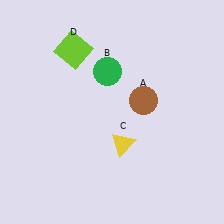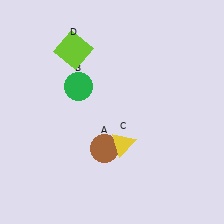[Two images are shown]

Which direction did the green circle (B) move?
The green circle (B) moved left.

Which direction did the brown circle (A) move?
The brown circle (A) moved down.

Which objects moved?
The objects that moved are: the brown circle (A), the green circle (B).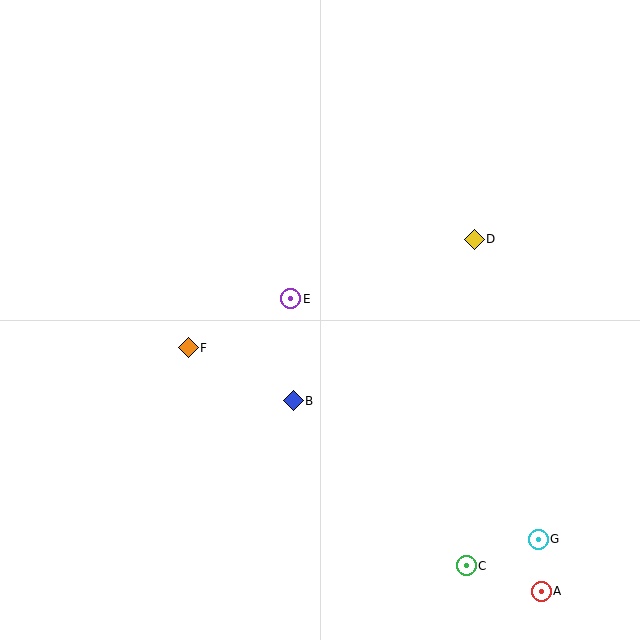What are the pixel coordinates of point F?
Point F is at (188, 348).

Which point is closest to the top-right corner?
Point D is closest to the top-right corner.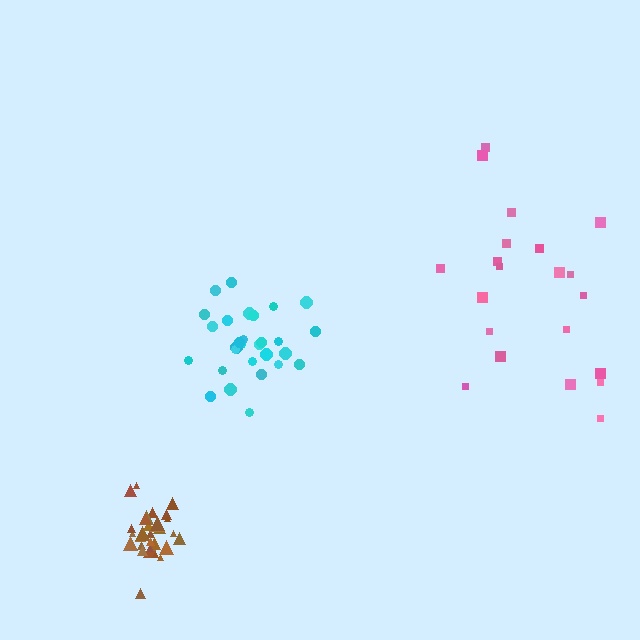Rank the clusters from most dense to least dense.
brown, cyan, pink.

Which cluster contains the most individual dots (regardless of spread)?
Brown (31).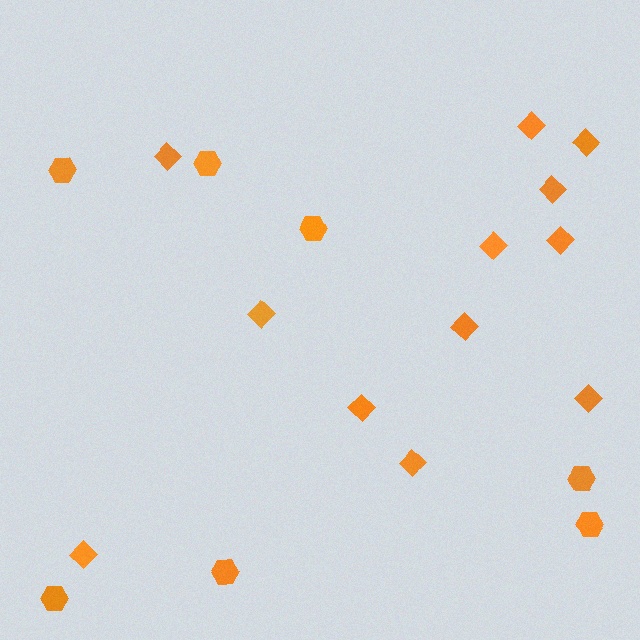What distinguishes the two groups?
There are 2 groups: one group of diamonds (12) and one group of hexagons (7).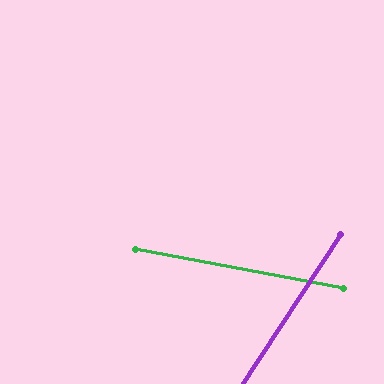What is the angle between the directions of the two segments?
Approximately 67 degrees.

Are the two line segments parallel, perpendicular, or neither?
Neither parallel nor perpendicular — they differ by about 67°.